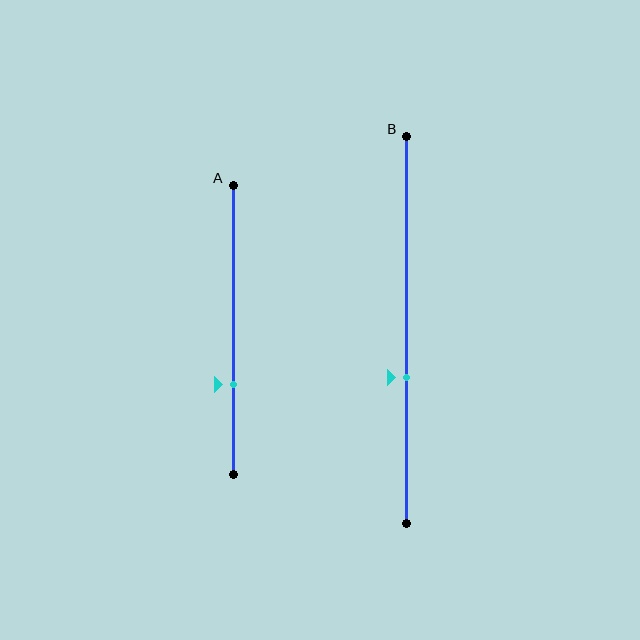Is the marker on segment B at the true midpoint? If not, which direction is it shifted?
No, the marker on segment B is shifted downward by about 12% of the segment length.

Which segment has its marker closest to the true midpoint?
Segment B has its marker closest to the true midpoint.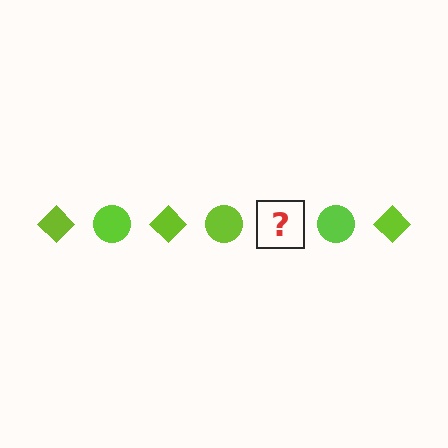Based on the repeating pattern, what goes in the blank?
The blank should be a lime diamond.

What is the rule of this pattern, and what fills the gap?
The rule is that the pattern cycles through diamond, circle shapes in lime. The gap should be filled with a lime diamond.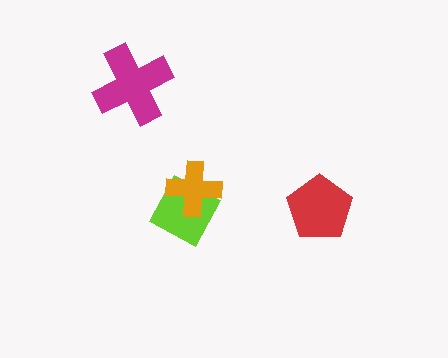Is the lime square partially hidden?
Yes, it is partially covered by another shape.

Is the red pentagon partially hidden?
No, no other shape covers it.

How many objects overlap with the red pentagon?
0 objects overlap with the red pentagon.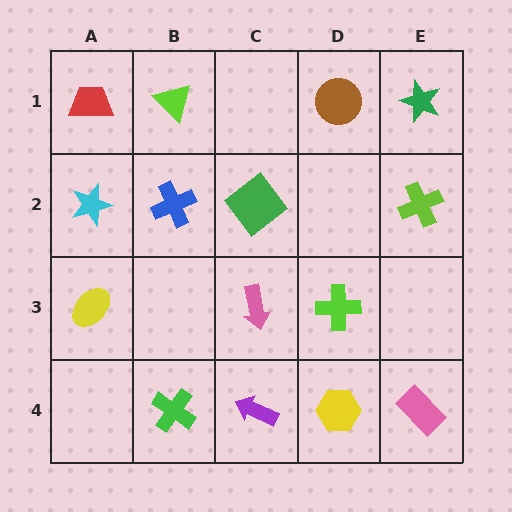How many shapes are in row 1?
4 shapes.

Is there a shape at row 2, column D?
No, that cell is empty.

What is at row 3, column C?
A pink arrow.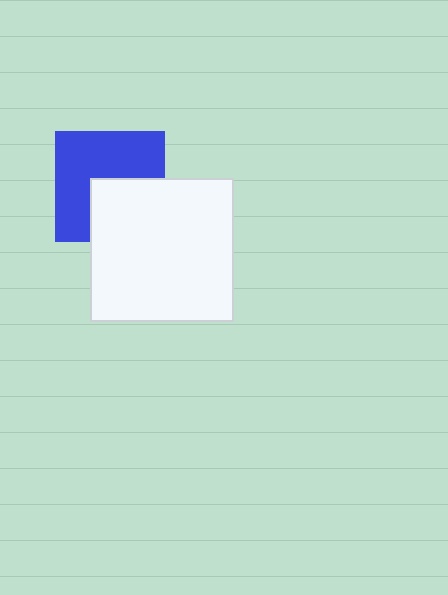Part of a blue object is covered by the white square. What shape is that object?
It is a square.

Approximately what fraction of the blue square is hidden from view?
Roughly 40% of the blue square is hidden behind the white square.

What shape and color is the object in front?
The object in front is a white square.